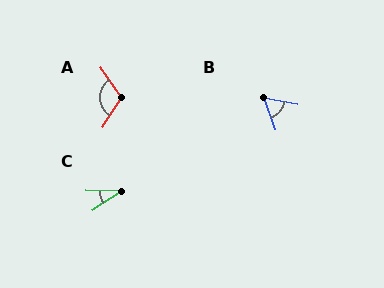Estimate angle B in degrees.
Approximately 60 degrees.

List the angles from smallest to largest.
C (35°), B (60°), A (113°).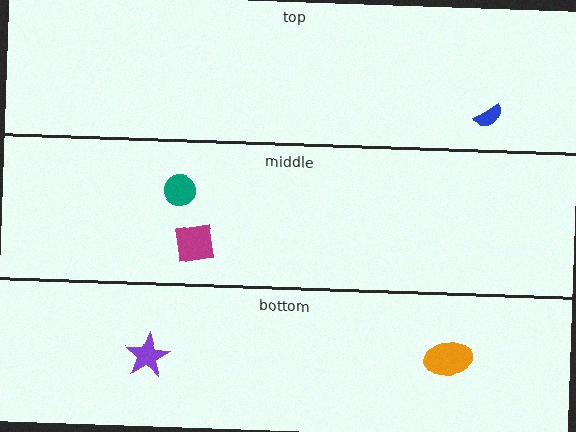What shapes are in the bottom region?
The orange ellipse, the purple star.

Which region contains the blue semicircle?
The top region.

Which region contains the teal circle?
The middle region.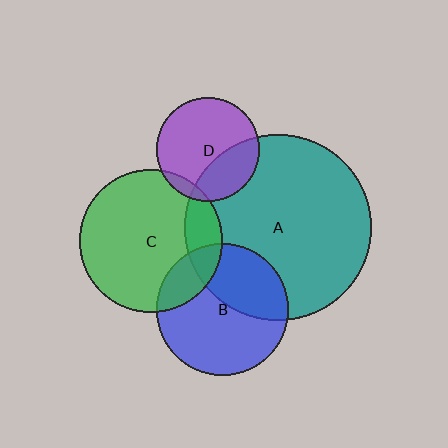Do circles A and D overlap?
Yes.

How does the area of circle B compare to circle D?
Approximately 1.6 times.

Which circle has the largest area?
Circle A (teal).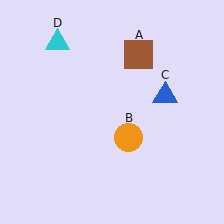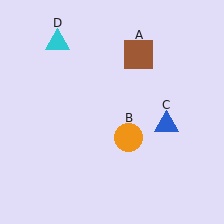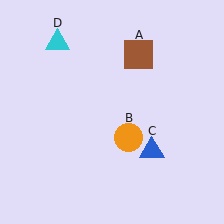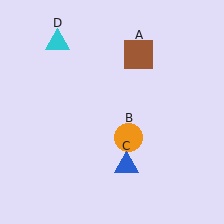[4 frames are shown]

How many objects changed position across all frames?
1 object changed position: blue triangle (object C).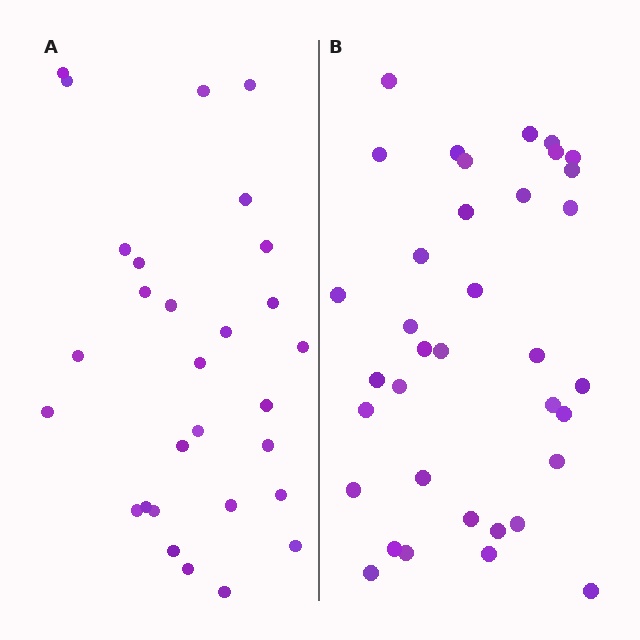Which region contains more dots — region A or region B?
Region B (the right region) has more dots.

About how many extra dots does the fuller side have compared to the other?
Region B has roughly 8 or so more dots than region A.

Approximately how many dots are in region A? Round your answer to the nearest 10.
About 30 dots. (The exact count is 29, which rounds to 30.)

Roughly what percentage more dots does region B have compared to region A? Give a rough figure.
About 25% more.